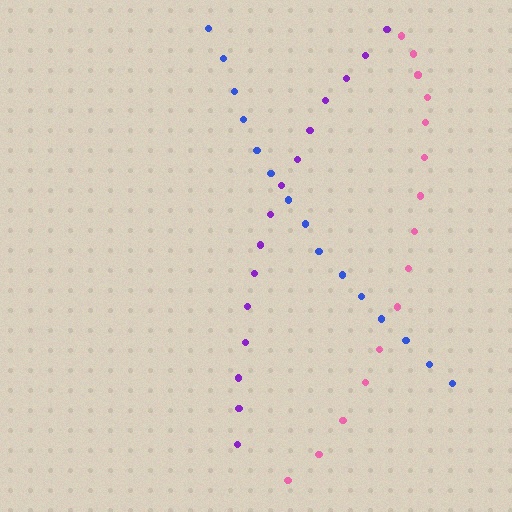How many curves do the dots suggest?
There are 3 distinct paths.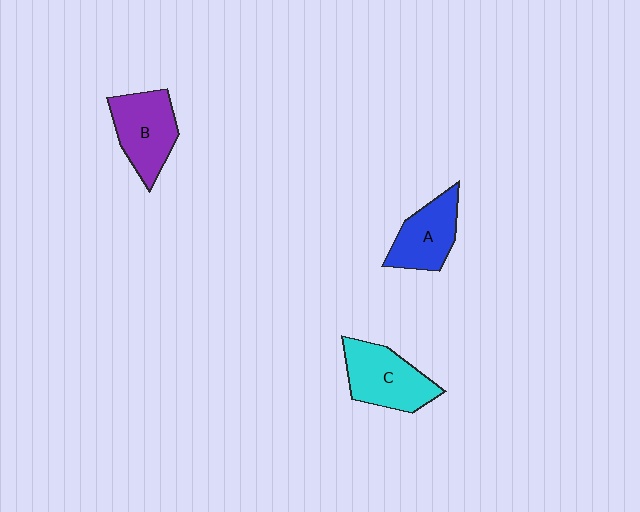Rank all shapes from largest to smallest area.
From largest to smallest: C (cyan), B (purple), A (blue).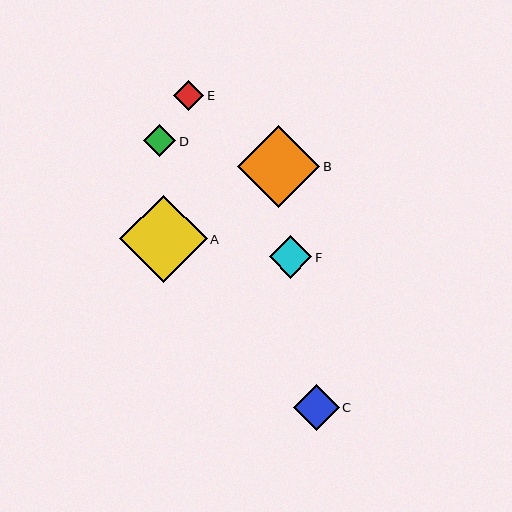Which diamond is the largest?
Diamond A is the largest with a size of approximately 88 pixels.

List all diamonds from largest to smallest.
From largest to smallest: A, B, C, F, D, E.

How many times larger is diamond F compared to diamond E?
Diamond F is approximately 1.4 times the size of diamond E.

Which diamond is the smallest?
Diamond E is the smallest with a size of approximately 30 pixels.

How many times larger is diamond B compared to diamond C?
Diamond B is approximately 1.8 times the size of diamond C.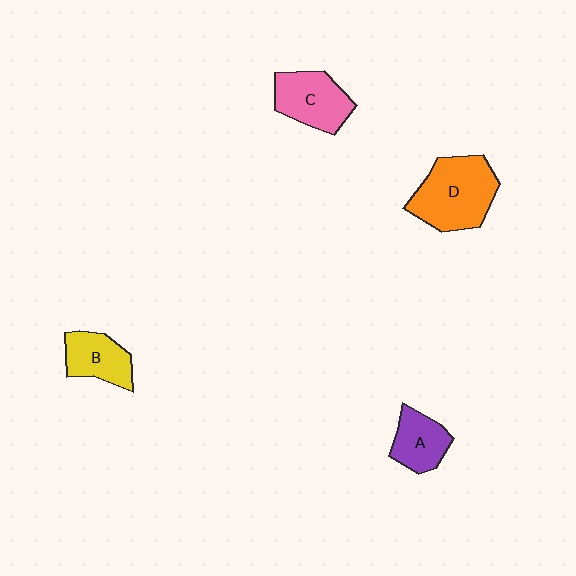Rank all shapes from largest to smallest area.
From largest to smallest: D (orange), C (pink), B (yellow), A (purple).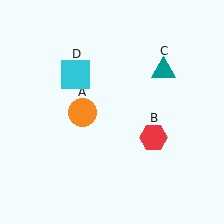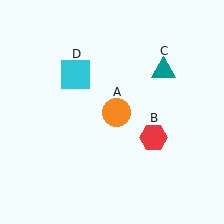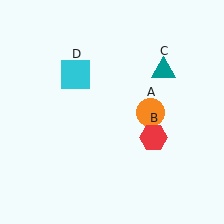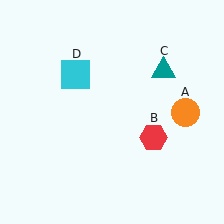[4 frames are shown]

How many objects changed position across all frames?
1 object changed position: orange circle (object A).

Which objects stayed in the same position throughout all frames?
Red hexagon (object B) and teal triangle (object C) and cyan square (object D) remained stationary.